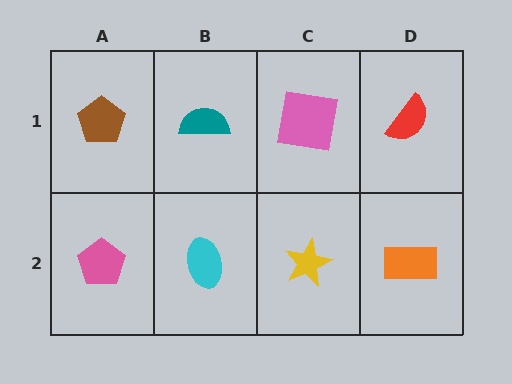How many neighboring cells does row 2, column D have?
2.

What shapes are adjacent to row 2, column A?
A brown pentagon (row 1, column A), a cyan ellipse (row 2, column B).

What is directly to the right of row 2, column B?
A yellow star.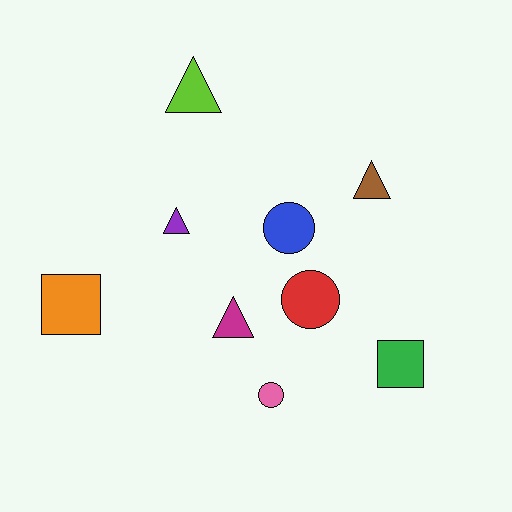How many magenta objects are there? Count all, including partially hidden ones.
There is 1 magenta object.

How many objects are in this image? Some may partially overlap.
There are 9 objects.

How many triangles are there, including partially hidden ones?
There are 4 triangles.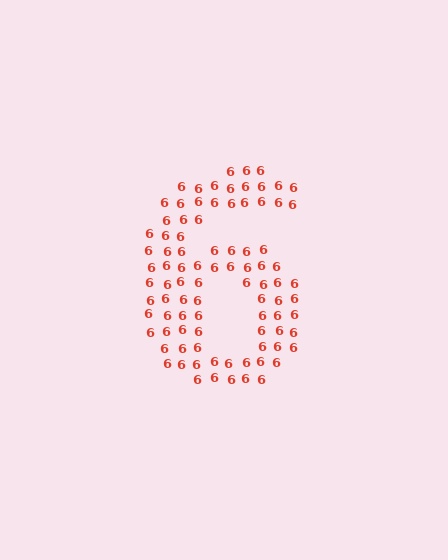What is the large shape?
The large shape is the digit 6.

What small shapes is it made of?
It is made of small digit 6's.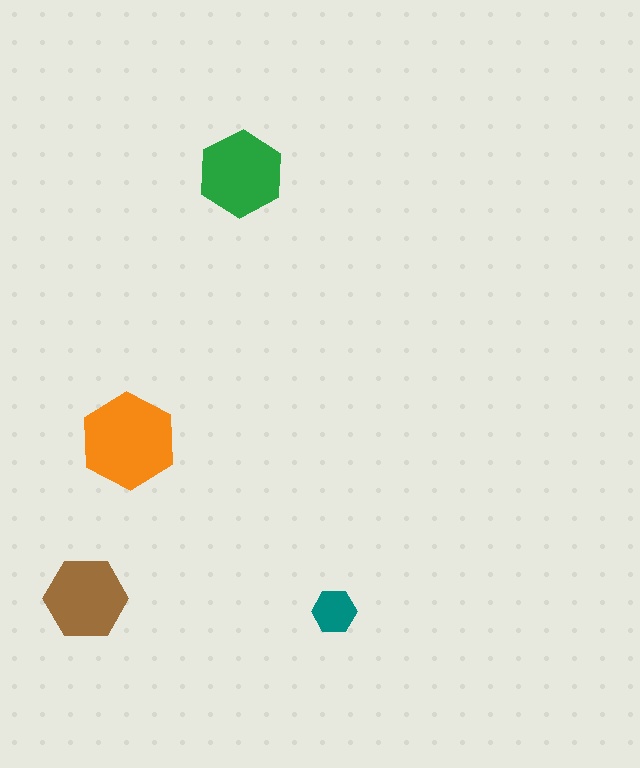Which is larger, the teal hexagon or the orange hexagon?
The orange one.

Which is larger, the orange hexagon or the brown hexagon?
The orange one.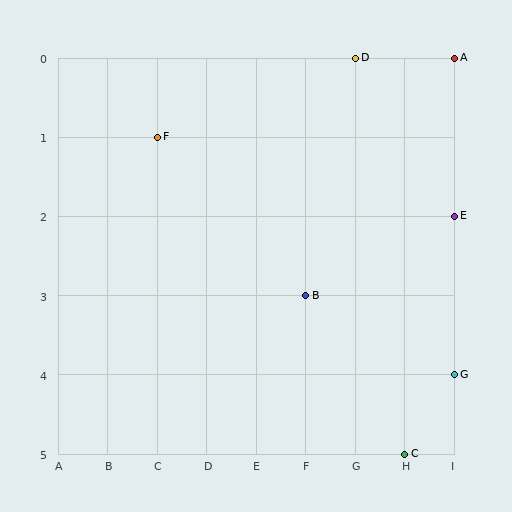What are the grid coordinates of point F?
Point F is at grid coordinates (C, 1).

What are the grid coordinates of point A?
Point A is at grid coordinates (I, 0).